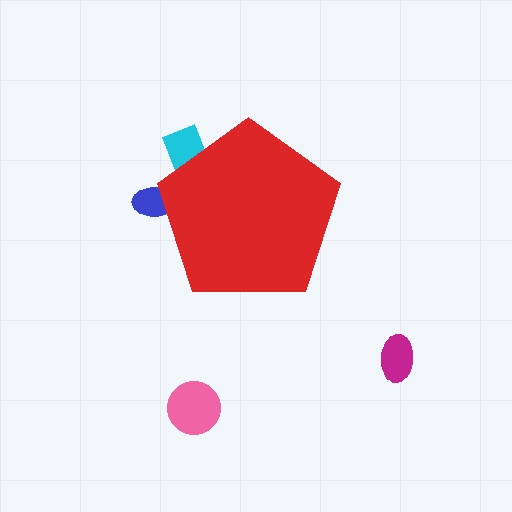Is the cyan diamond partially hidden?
Yes, the cyan diamond is partially hidden behind the red pentagon.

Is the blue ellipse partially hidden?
Yes, the blue ellipse is partially hidden behind the red pentagon.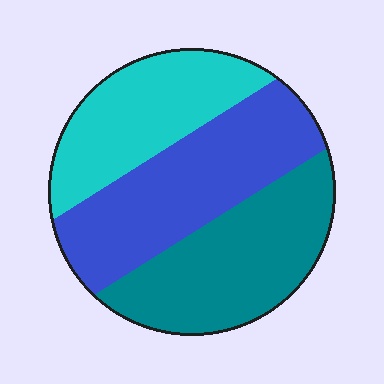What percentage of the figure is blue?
Blue takes up about three eighths (3/8) of the figure.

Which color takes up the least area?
Cyan, at roughly 30%.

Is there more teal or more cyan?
Teal.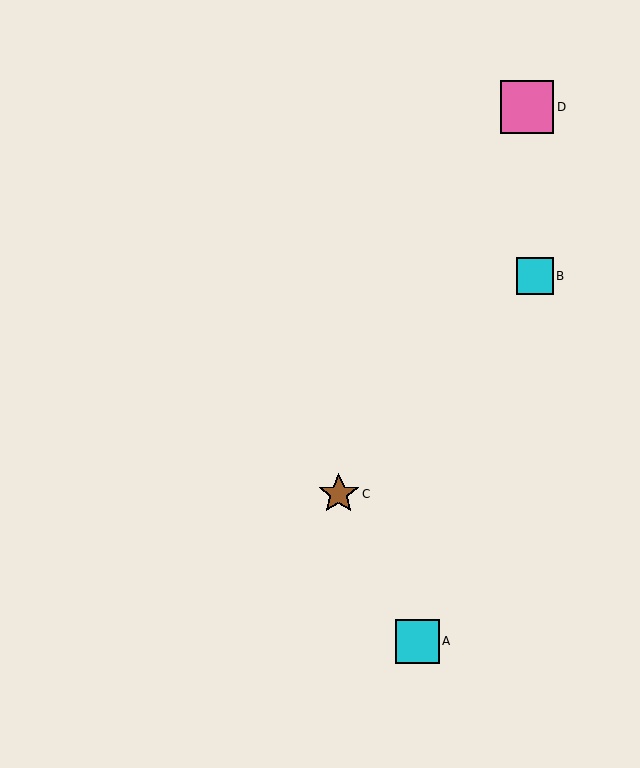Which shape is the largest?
The pink square (labeled D) is the largest.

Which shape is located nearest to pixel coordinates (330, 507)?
The brown star (labeled C) at (339, 494) is nearest to that location.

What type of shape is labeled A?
Shape A is a cyan square.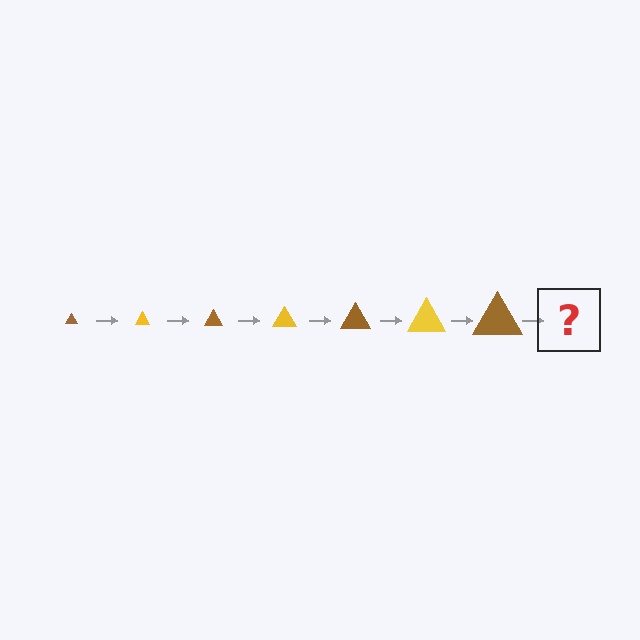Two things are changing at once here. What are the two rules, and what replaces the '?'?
The two rules are that the triangle grows larger each step and the color cycles through brown and yellow. The '?' should be a yellow triangle, larger than the previous one.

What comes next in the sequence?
The next element should be a yellow triangle, larger than the previous one.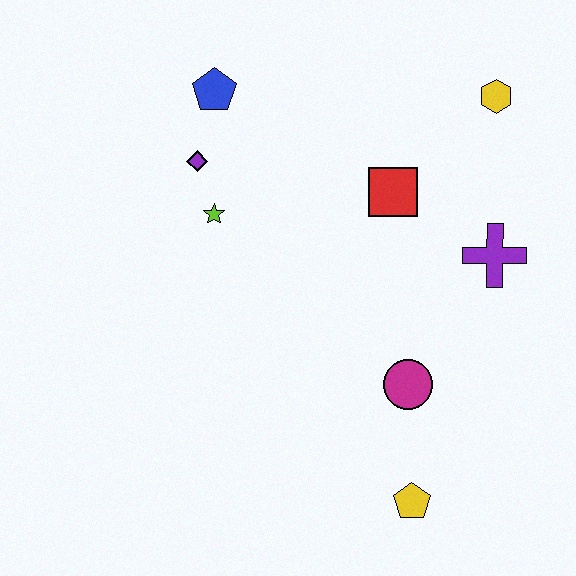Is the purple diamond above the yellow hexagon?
No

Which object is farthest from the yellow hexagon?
The yellow pentagon is farthest from the yellow hexagon.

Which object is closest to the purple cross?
The red square is closest to the purple cross.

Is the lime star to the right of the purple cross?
No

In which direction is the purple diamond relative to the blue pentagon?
The purple diamond is below the blue pentagon.